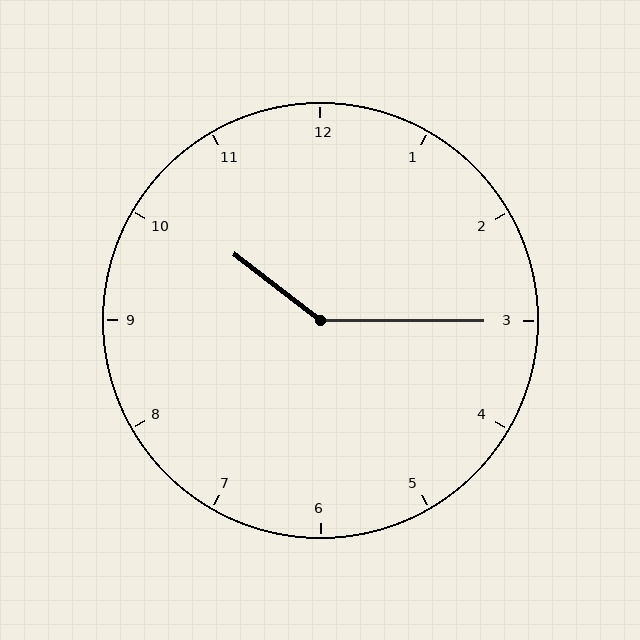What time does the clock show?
10:15.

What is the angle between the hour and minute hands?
Approximately 142 degrees.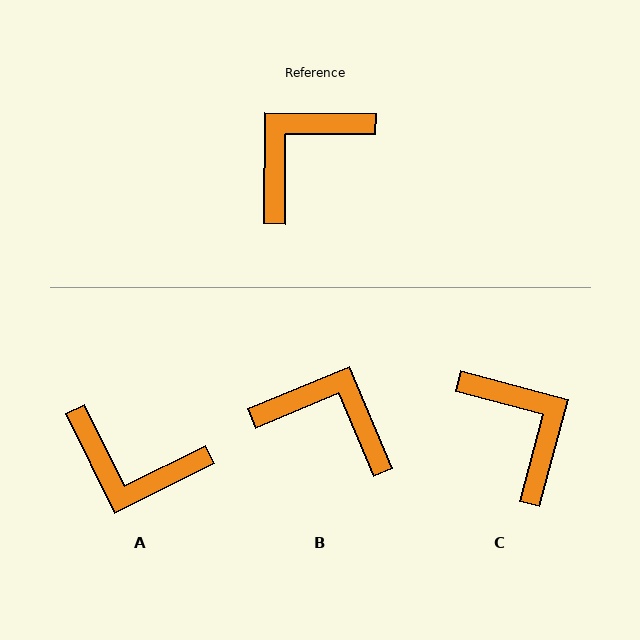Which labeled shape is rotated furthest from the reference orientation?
A, about 117 degrees away.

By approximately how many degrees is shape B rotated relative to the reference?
Approximately 67 degrees clockwise.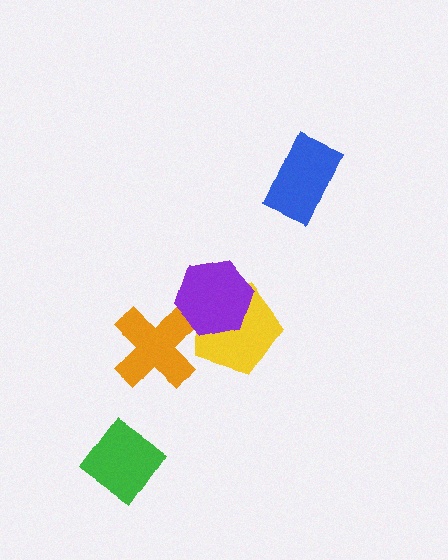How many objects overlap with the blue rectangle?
0 objects overlap with the blue rectangle.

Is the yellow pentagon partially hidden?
Yes, it is partially covered by another shape.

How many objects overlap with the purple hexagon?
1 object overlaps with the purple hexagon.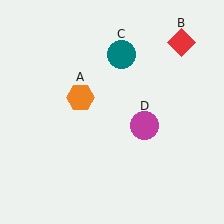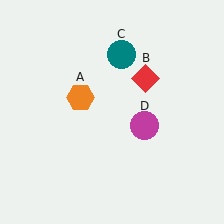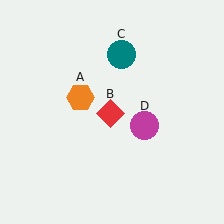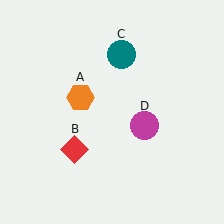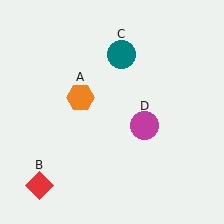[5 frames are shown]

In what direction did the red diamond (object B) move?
The red diamond (object B) moved down and to the left.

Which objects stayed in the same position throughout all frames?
Orange hexagon (object A) and teal circle (object C) and magenta circle (object D) remained stationary.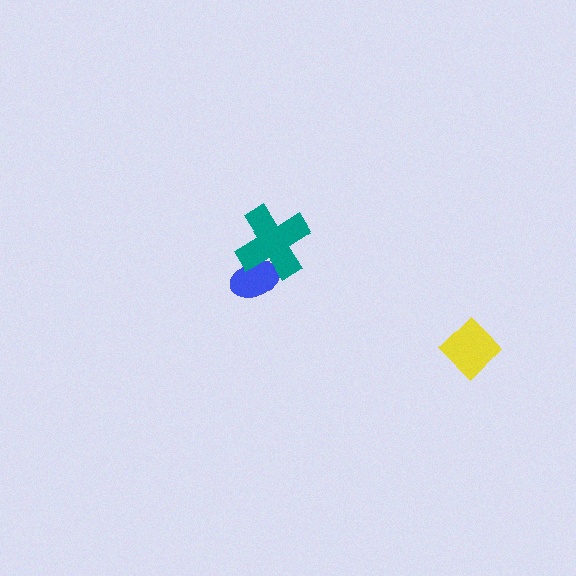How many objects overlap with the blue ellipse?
1 object overlaps with the blue ellipse.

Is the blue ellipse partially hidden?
Yes, it is partially covered by another shape.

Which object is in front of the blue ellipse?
The teal cross is in front of the blue ellipse.